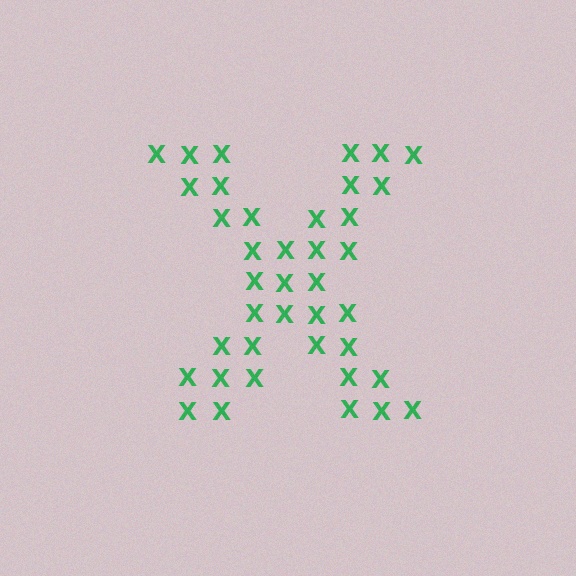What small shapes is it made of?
It is made of small letter X's.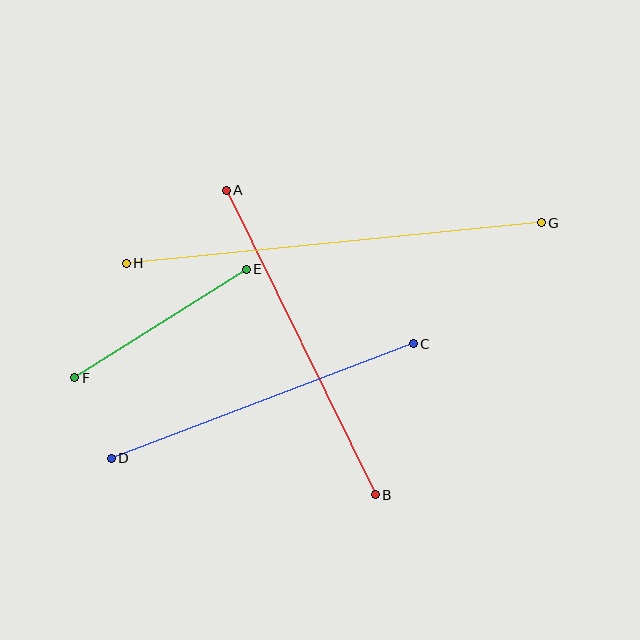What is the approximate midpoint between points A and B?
The midpoint is at approximately (301, 343) pixels.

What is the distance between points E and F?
The distance is approximately 203 pixels.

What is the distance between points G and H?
The distance is approximately 417 pixels.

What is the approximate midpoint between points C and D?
The midpoint is at approximately (262, 401) pixels.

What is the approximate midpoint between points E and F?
The midpoint is at approximately (160, 323) pixels.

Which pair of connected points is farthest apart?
Points G and H are farthest apart.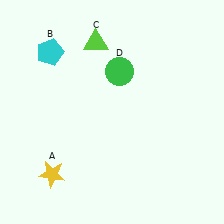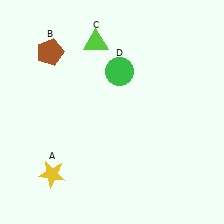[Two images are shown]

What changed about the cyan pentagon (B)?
In Image 1, B is cyan. In Image 2, it changed to brown.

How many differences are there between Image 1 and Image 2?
There is 1 difference between the two images.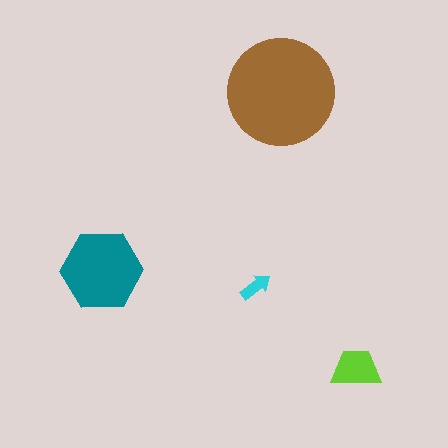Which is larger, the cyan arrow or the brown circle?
The brown circle.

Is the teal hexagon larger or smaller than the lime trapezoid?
Larger.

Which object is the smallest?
The cyan arrow.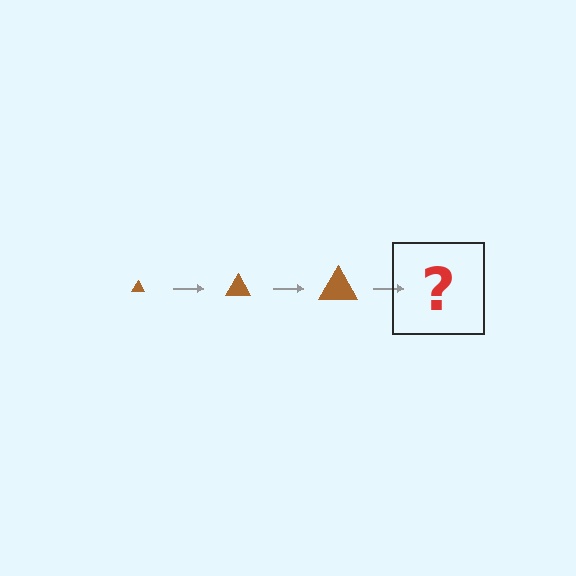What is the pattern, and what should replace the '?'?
The pattern is that the triangle gets progressively larger each step. The '?' should be a brown triangle, larger than the previous one.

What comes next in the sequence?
The next element should be a brown triangle, larger than the previous one.